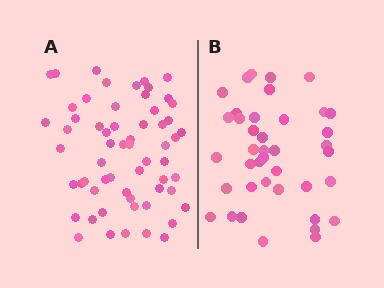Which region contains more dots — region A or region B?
Region A (the left region) has more dots.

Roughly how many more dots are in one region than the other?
Region A has approximately 20 more dots than region B.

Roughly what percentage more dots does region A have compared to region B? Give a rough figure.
About 50% more.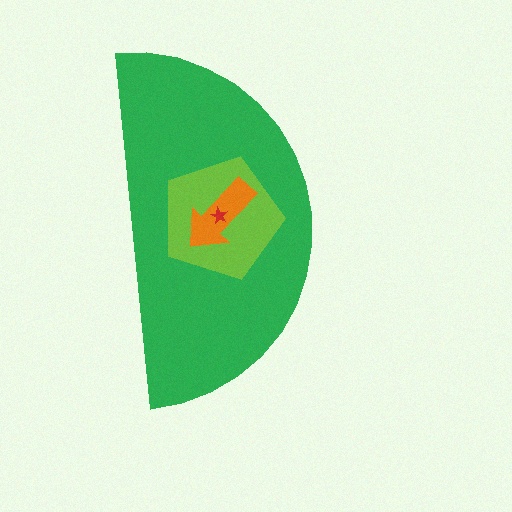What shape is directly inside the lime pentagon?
The orange arrow.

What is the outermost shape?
The green semicircle.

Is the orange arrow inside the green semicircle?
Yes.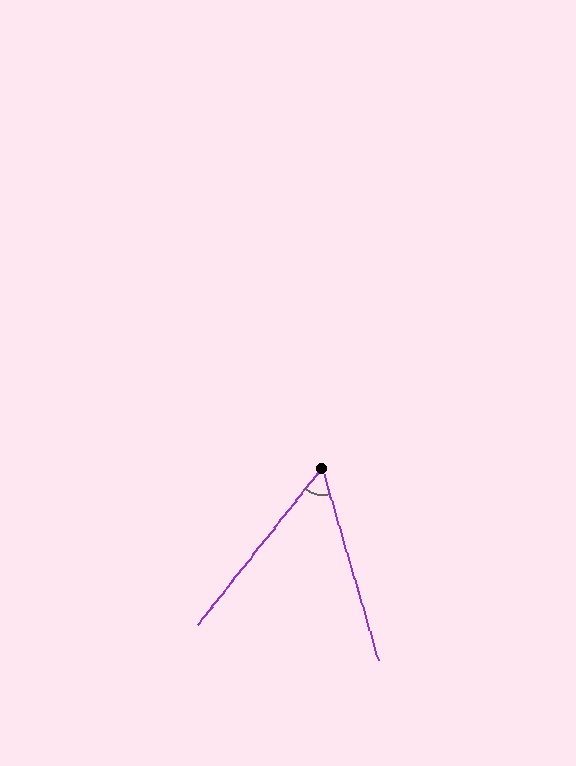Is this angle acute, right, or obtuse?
It is acute.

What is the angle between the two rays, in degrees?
Approximately 55 degrees.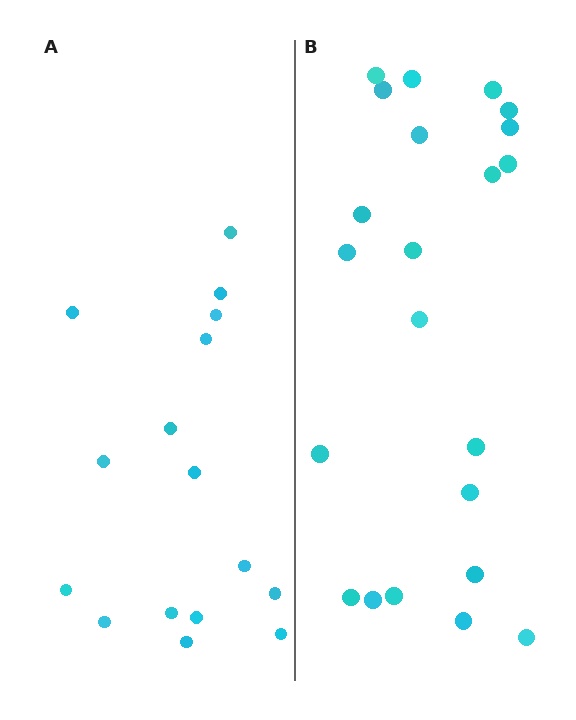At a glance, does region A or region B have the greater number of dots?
Region B (the right region) has more dots.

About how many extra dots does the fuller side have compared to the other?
Region B has about 6 more dots than region A.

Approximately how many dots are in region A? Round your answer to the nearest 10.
About 20 dots. (The exact count is 16, which rounds to 20.)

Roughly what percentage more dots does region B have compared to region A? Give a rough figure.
About 40% more.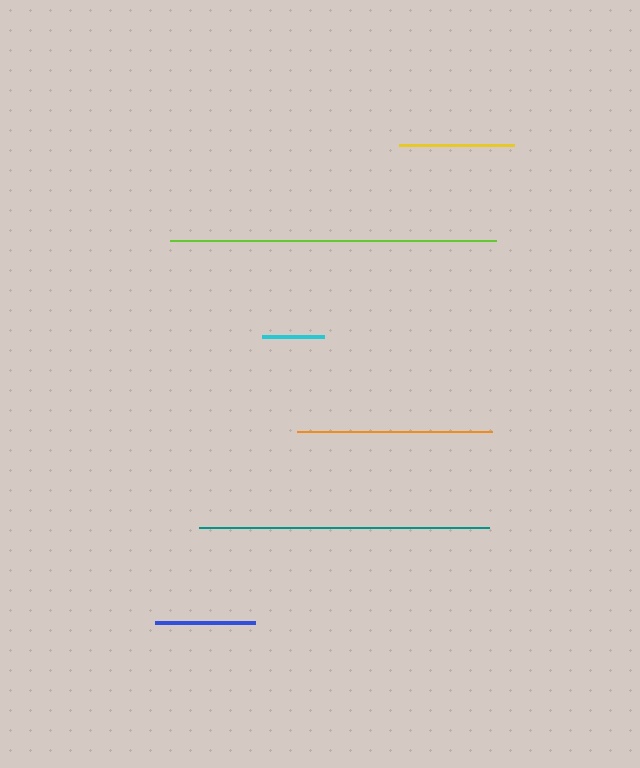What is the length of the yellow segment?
The yellow segment is approximately 115 pixels long.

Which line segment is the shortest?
The cyan line is the shortest at approximately 62 pixels.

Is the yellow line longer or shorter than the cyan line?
The yellow line is longer than the cyan line.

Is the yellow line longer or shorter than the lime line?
The lime line is longer than the yellow line.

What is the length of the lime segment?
The lime segment is approximately 326 pixels long.